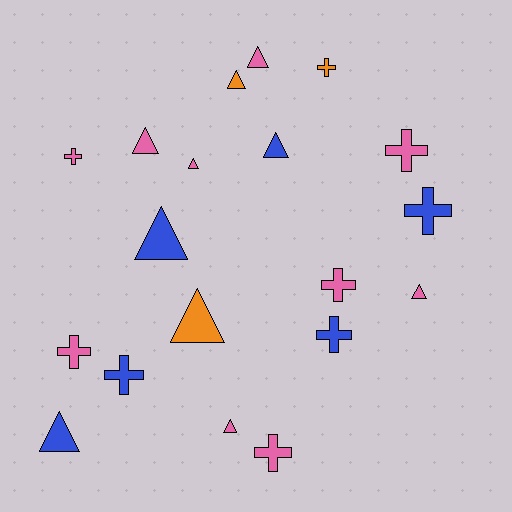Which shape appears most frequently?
Triangle, with 10 objects.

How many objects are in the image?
There are 19 objects.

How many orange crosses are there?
There is 1 orange cross.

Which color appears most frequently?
Pink, with 10 objects.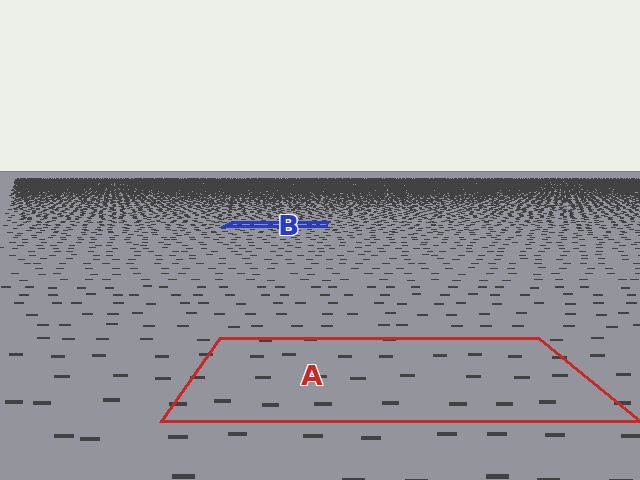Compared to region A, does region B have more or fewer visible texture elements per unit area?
Region B has more texture elements per unit area — they are packed more densely because it is farther away.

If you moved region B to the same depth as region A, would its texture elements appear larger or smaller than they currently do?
They would appear larger. At a closer depth, the same texture elements are projected at a bigger on-screen size.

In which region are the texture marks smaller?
The texture marks are smaller in region B, because it is farther away.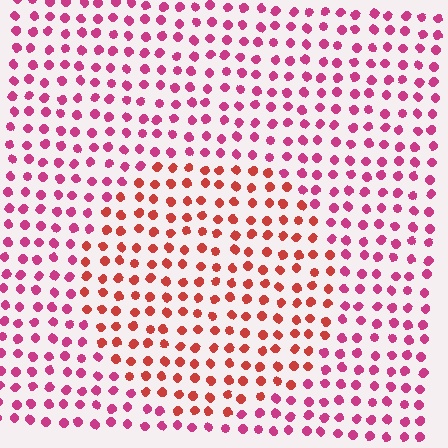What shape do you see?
I see a circle.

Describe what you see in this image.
The image is filled with small magenta elements in a uniform arrangement. A circle-shaped region is visible where the elements are tinted to a slightly different hue, forming a subtle color boundary.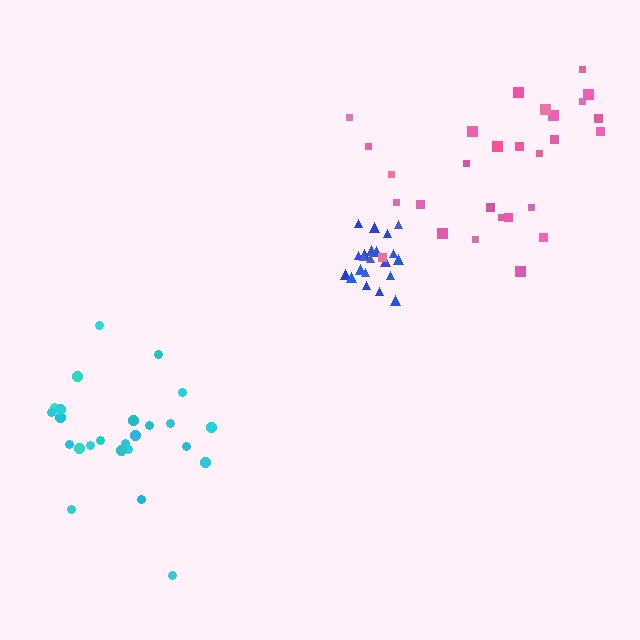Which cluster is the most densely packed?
Blue.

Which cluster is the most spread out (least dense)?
Pink.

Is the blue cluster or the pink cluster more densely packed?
Blue.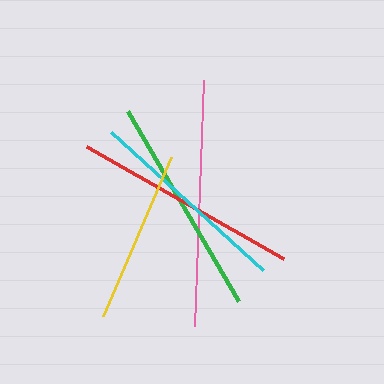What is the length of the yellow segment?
The yellow segment is approximately 173 pixels long.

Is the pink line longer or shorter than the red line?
The pink line is longer than the red line.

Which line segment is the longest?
The pink line is the longest at approximately 247 pixels.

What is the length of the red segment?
The red segment is approximately 226 pixels long.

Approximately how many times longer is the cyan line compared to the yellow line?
The cyan line is approximately 1.2 times the length of the yellow line.